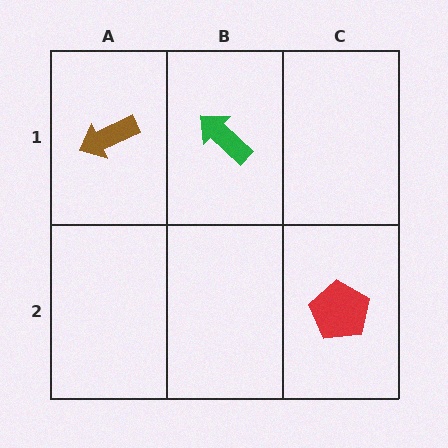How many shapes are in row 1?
2 shapes.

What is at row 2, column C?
A red pentagon.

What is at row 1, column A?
A brown arrow.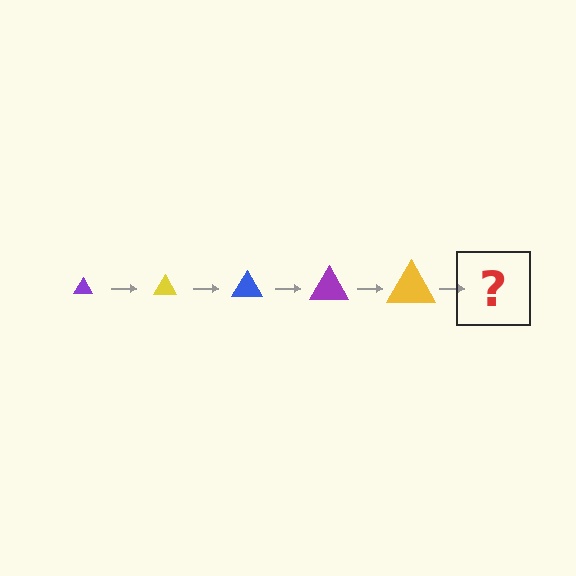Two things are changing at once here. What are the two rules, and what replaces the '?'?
The two rules are that the triangle grows larger each step and the color cycles through purple, yellow, and blue. The '?' should be a blue triangle, larger than the previous one.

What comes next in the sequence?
The next element should be a blue triangle, larger than the previous one.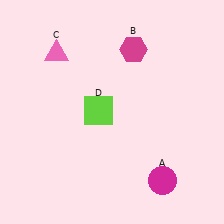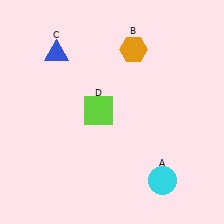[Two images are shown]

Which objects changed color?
A changed from magenta to cyan. B changed from magenta to orange. C changed from pink to blue.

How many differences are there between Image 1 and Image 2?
There are 3 differences between the two images.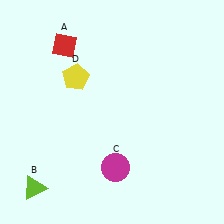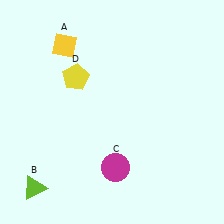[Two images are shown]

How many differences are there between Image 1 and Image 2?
There is 1 difference between the two images.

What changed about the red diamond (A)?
In Image 1, A is red. In Image 2, it changed to yellow.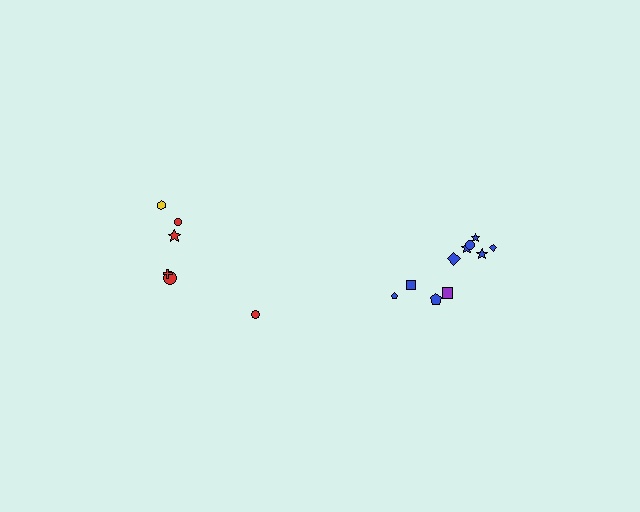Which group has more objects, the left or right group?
The right group.